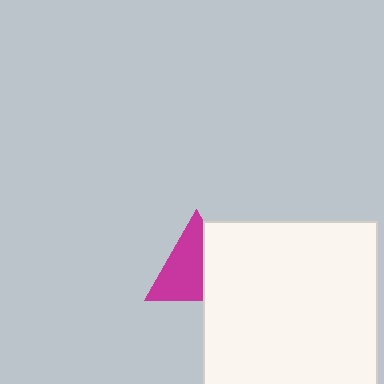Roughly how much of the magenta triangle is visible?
About half of it is visible (roughly 62%).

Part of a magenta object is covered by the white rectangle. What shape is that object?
It is a triangle.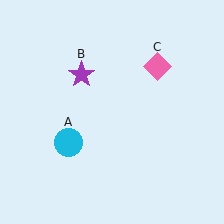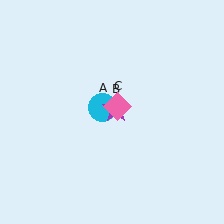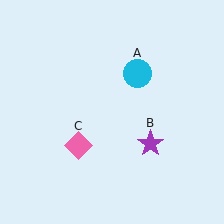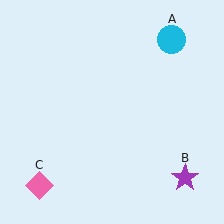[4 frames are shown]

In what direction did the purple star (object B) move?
The purple star (object B) moved down and to the right.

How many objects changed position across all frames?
3 objects changed position: cyan circle (object A), purple star (object B), pink diamond (object C).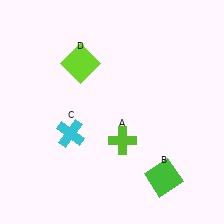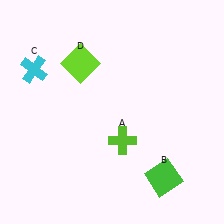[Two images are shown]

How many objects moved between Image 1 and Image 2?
1 object moved between the two images.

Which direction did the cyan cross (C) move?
The cyan cross (C) moved up.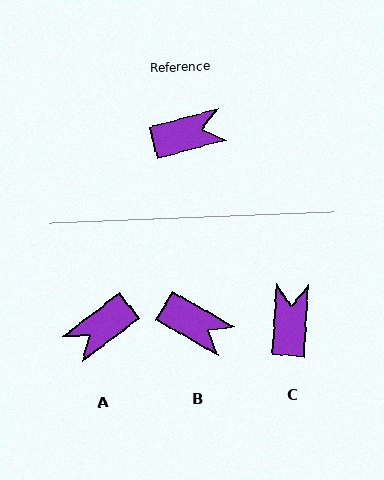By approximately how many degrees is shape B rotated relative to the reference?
Approximately 44 degrees clockwise.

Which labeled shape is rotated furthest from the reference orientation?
A, about 157 degrees away.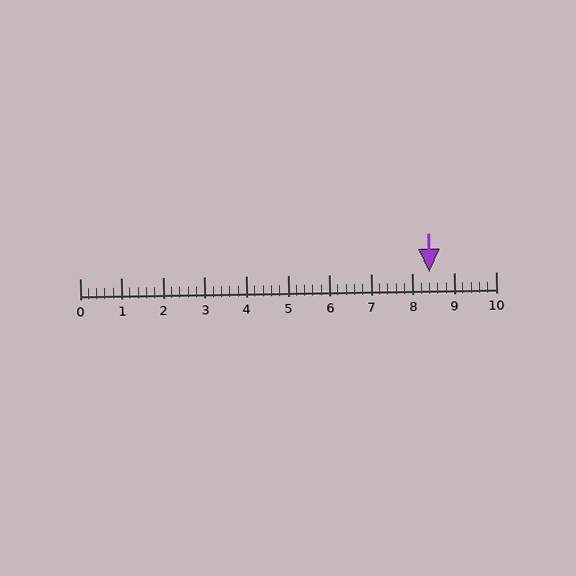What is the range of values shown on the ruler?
The ruler shows values from 0 to 10.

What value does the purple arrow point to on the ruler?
The purple arrow points to approximately 8.4.